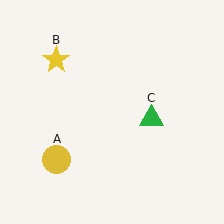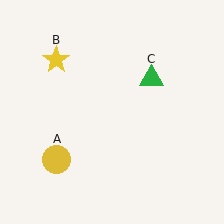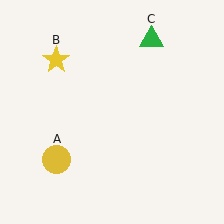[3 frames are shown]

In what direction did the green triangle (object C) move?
The green triangle (object C) moved up.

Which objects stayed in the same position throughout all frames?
Yellow circle (object A) and yellow star (object B) remained stationary.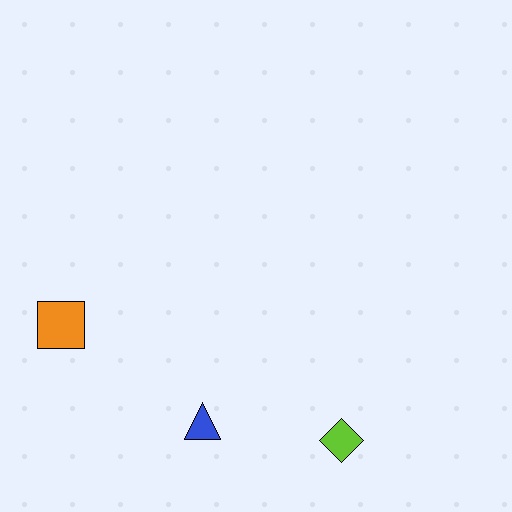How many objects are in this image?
There are 3 objects.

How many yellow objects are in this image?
There are no yellow objects.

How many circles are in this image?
There are no circles.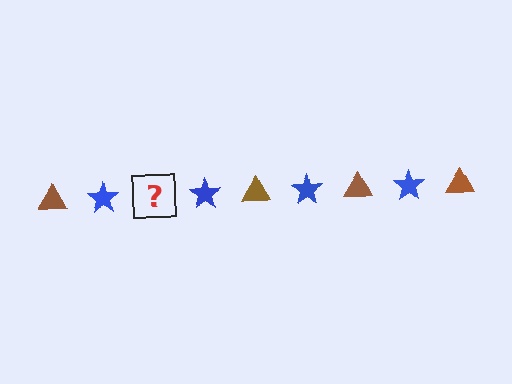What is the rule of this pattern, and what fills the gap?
The rule is that the pattern alternates between brown triangle and blue star. The gap should be filled with a brown triangle.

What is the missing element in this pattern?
The missing element is a brown triangle.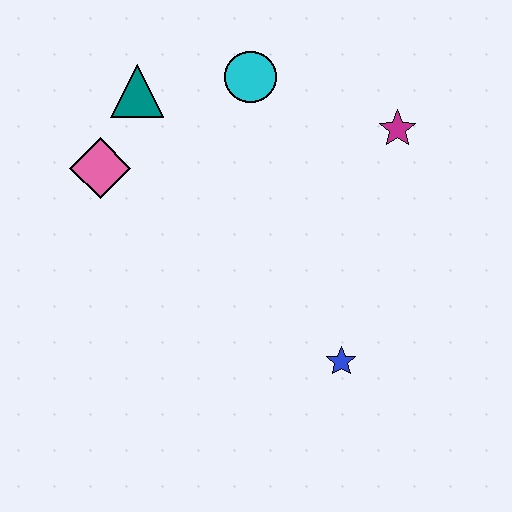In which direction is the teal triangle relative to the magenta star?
The teal triangle is to the left of the magenta star.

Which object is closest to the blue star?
The magenta star is closest to the blue star.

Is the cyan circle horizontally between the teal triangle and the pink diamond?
No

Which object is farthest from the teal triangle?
The blue star is farthest from the teal triangle.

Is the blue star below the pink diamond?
Yes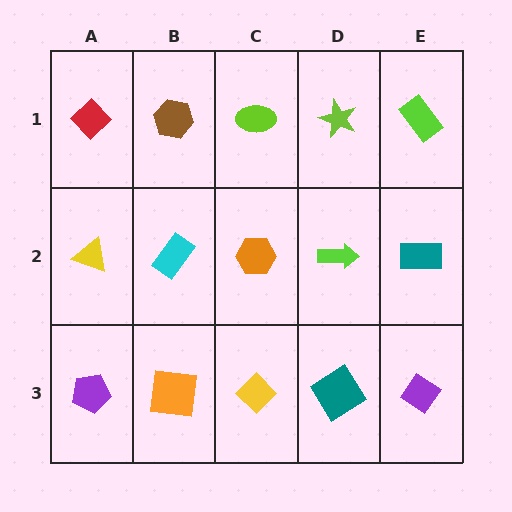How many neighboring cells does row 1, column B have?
3.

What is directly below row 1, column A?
A yellow triangle.